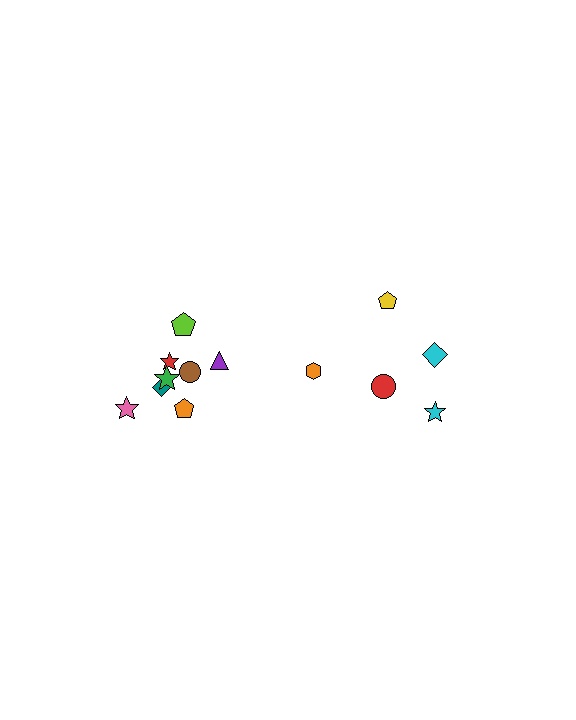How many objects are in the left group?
There are 8 objects.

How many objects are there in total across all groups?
There are 13 objects.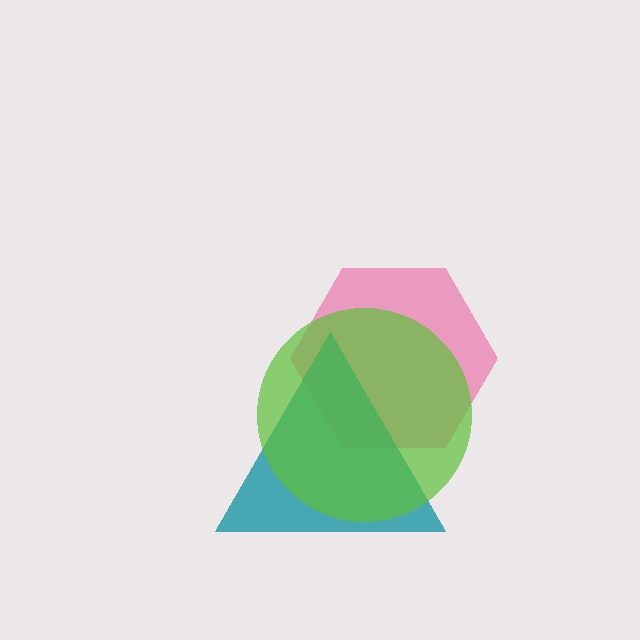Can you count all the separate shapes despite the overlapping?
Yes, there are 3 separate shapes.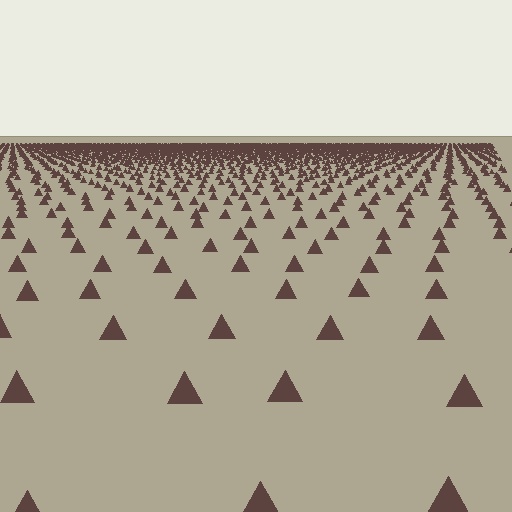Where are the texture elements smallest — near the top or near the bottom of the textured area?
Near the top.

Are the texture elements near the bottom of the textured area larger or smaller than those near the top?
Larger. Near the bottom, elements are closer to the viewer and appear at a bigger on-screen size.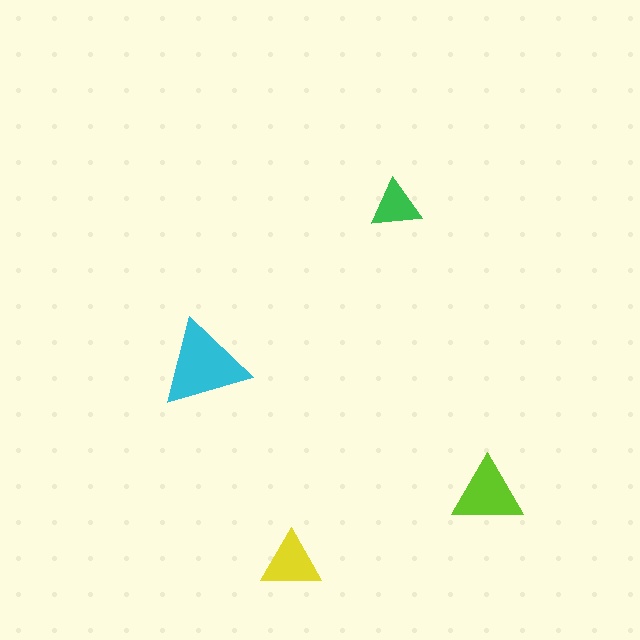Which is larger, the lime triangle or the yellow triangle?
The lime one.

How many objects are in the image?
There are 4 objects in the image.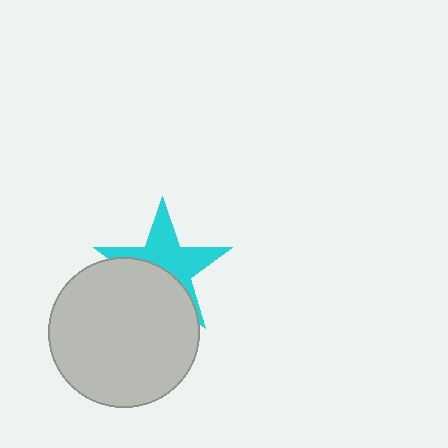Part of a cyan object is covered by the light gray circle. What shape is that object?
It is a star.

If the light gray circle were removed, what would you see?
You would see the complete cyan star.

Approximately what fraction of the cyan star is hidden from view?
Roughly 46% of the cyan star is hidden behind the light gray circle.